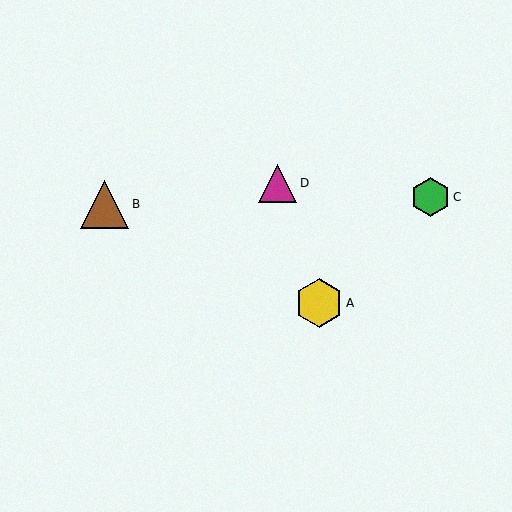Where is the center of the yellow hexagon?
The center of the yellow hexagon is at (319, 303).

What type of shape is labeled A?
Shape A is a yellow hexagon.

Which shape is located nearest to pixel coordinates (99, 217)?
The brown triangle (labeled B) at (105, 204) is nearest to that location.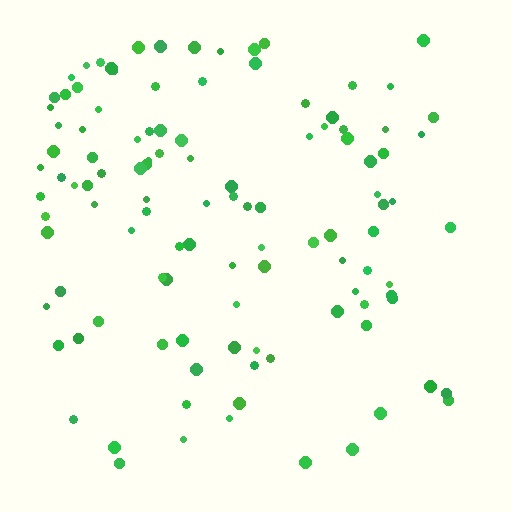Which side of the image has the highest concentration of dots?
The top.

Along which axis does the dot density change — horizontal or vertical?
Vertical.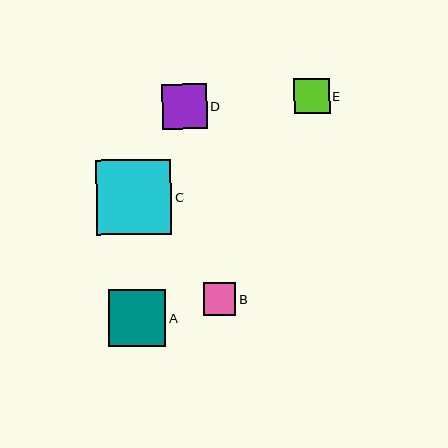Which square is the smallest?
Square B is the smallest with a size of approximately 33 pixels.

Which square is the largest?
Square C is the largest with a size of approximately 75 pixels.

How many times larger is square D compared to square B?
Square D is approximately 1.4 times the size of square B.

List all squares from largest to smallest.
From largest to smallest: C, A, D, E, B.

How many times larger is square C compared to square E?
Square C is approximately 2.1 times the size of square E.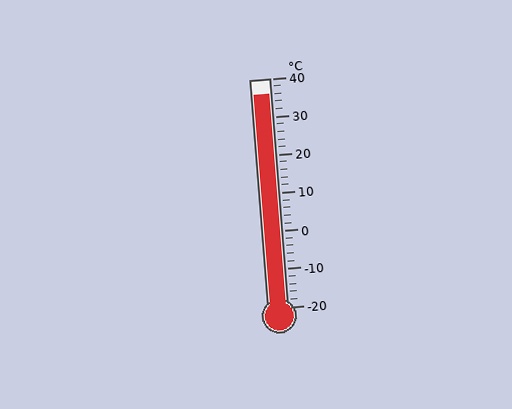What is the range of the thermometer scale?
The thermometer scale ranges from -20°C to 40°C.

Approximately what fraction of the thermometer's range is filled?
The thermometer is filled to approximately 95% of its range.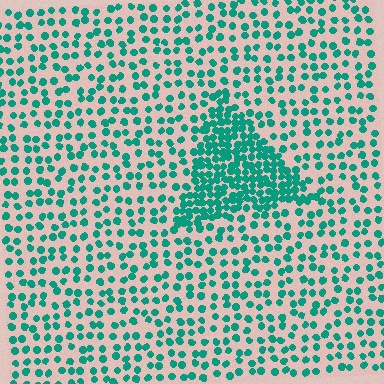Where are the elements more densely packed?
The elements are more densely packed inside the triangle boundary.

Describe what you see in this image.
The image contains small teal elements arranged at two different densities. A triangle-shaped region is visible where the elements are more densely packed than the surrounding area.